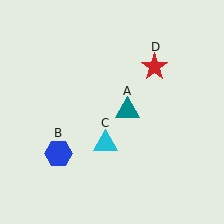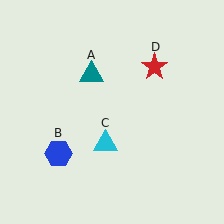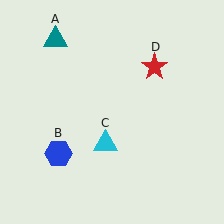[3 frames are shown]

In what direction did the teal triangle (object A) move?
The teal triangle (object A) moved up and to the left.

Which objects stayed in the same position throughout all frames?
Blue hexagon (object B) and cyan triangle (object C) and red star (object D) remained stationary.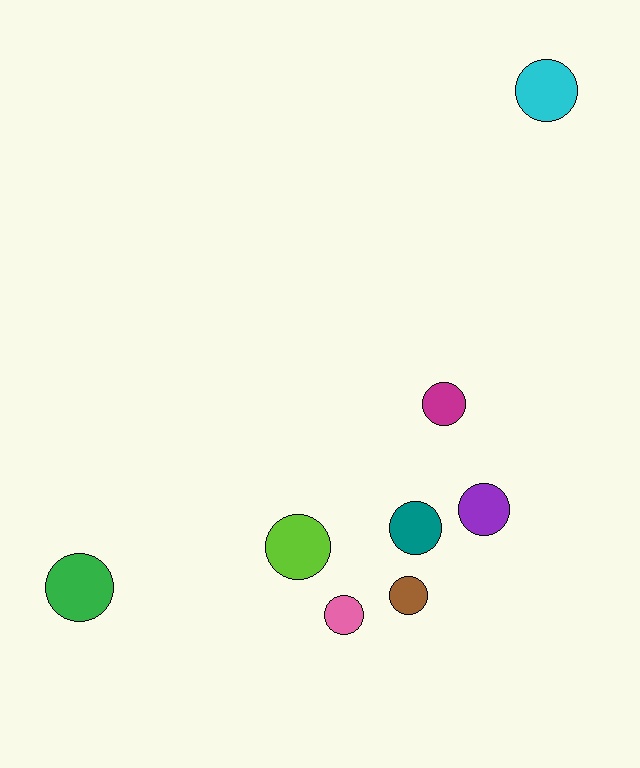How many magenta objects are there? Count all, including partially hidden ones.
There is 1 magenta object.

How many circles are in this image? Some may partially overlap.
There are 8 circles.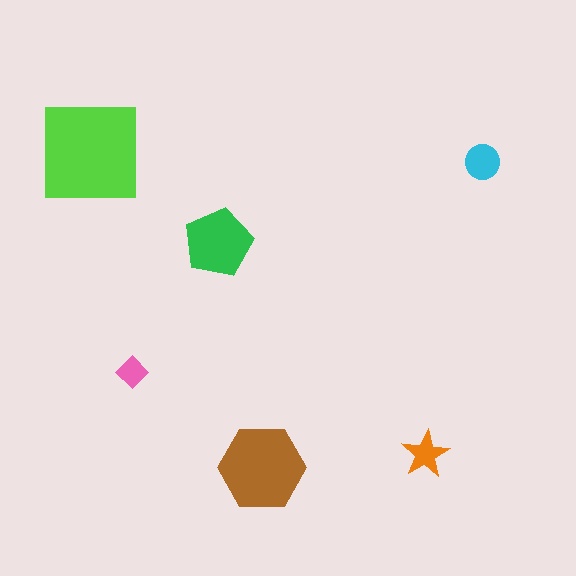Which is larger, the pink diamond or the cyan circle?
The cyan circle.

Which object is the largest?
The lime square.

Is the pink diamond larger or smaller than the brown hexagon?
Smaller.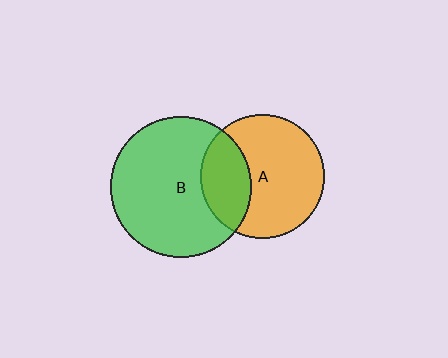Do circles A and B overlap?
Yes.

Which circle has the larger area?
Circle B (green).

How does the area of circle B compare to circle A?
Approximately 1.3 times.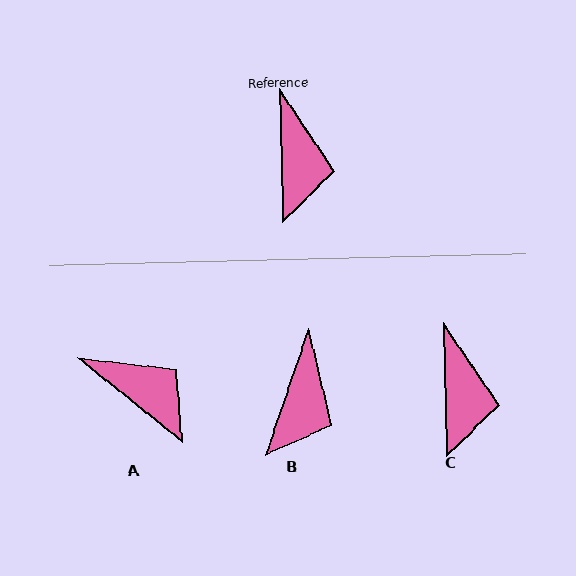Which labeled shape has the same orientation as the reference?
C.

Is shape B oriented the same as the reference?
No, it is off by about 20 degrees.